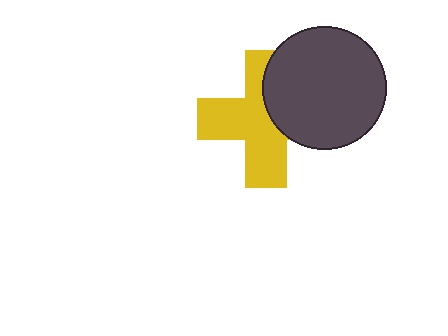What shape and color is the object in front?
The object in front is a dark gray circle.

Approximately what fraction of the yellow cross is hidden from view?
Roughly 38% of the yellow cross is hidden behind the dark gray circle.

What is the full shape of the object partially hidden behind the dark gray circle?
The partially hidden object is a yellow cross.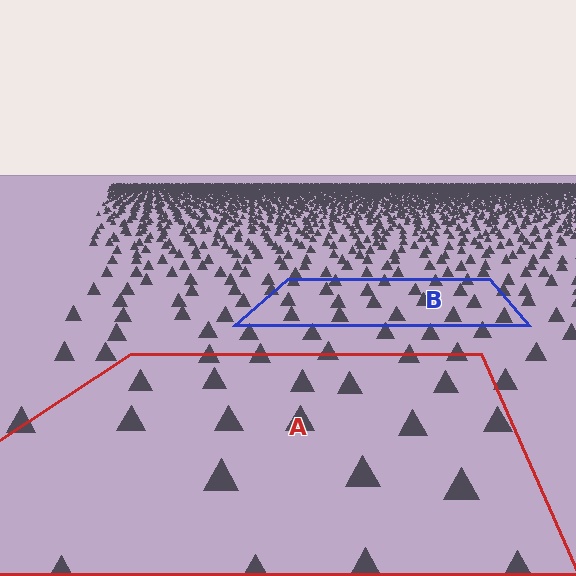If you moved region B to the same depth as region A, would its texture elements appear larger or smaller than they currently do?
They would appear larger. At a closer depth, the same texture elements are projected at a bigger on-screen size.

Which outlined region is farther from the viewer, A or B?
Region B is farther from the viewer — the texture elements inside it appear smaller and more densely packed.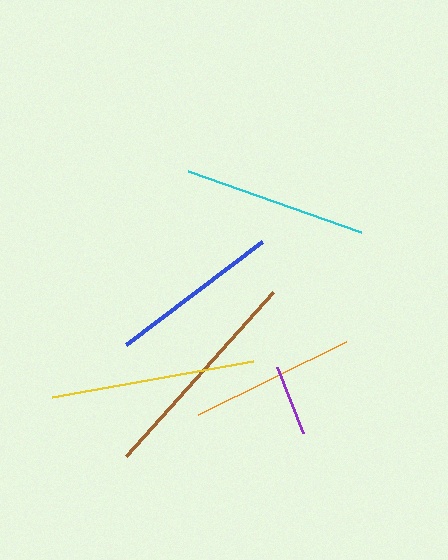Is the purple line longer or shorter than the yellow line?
The yellow line is longer than the purple line.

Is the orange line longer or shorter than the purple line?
The orange line is longer than the purple line.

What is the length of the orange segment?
The orange segment is approximately 165 pixels long.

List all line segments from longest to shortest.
From longest to shortest: brown, yellow, cyan, blue, orange, purple.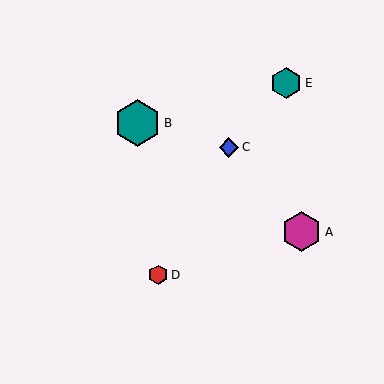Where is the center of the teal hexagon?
The center of the teal hexagon is at (138, 123).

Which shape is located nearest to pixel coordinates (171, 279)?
The red hexagon (labeled D) at (158, 275) is nearest to that location.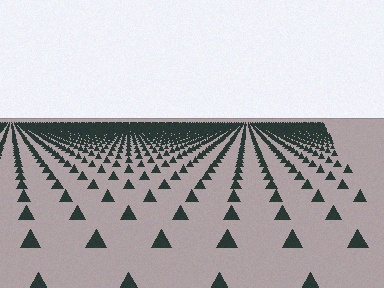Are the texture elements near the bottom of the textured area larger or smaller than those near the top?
Larger. Near the bottom, elements are closer to the viewer and appear at a bigger on-screen size.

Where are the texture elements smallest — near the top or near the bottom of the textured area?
Near the top.